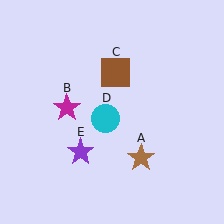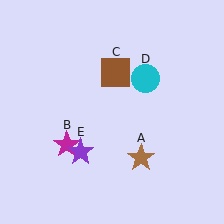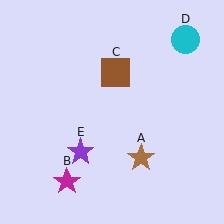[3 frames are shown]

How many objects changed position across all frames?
2 objects changed position: magenta star (object B), cyan circle (object D).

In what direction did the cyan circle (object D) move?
The cyan circle (object D) moved up and to the right.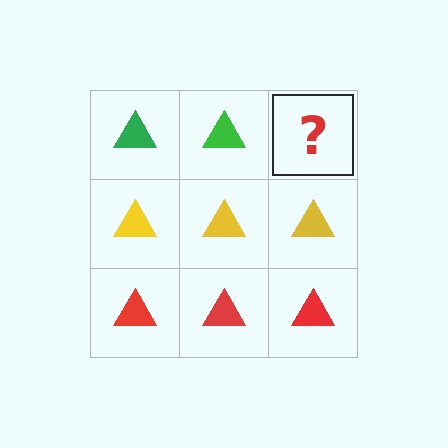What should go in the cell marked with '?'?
The missing cell should contain a green triangle.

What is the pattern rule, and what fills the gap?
The rule is that each row has a consistent color. The gap should be filled with a green triangle.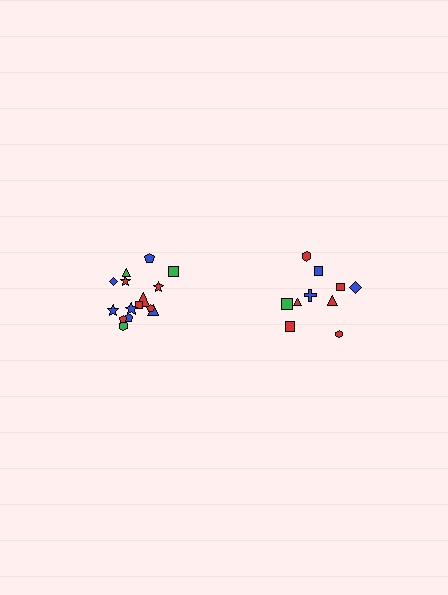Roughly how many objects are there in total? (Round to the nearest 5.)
Roughly 25 objects in total.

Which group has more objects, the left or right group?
The left group.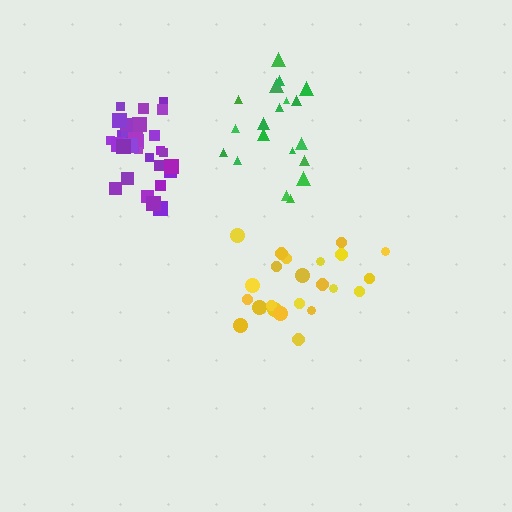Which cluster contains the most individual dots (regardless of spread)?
Purple (32).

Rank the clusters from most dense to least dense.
purple, green, yellow.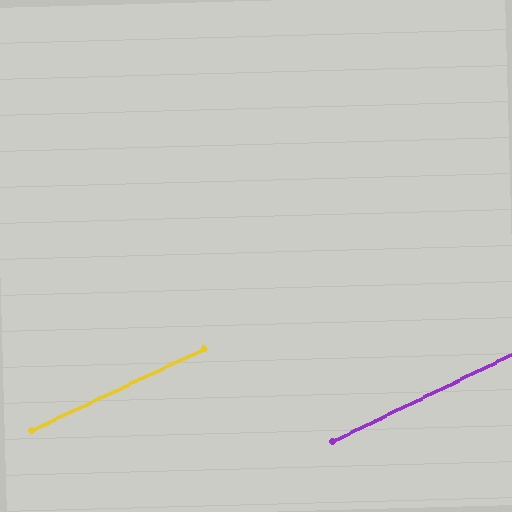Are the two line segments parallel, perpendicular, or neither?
Parallel — their directions differ by only 0.6°.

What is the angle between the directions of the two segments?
Approximately 1 degree.